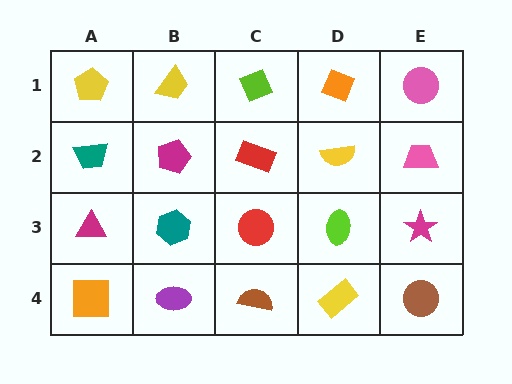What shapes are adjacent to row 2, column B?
A yellow trapezoid (row 1, column B), a teal hexagon (row 3, column B), a teal trapezoid (row 2, column A), a red rectangle (row 2, column C).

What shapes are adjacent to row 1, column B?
A magenta pentagon (row 2, column B), a yellow pentagon (row 1, column A), a lime diamond (row 1, column C).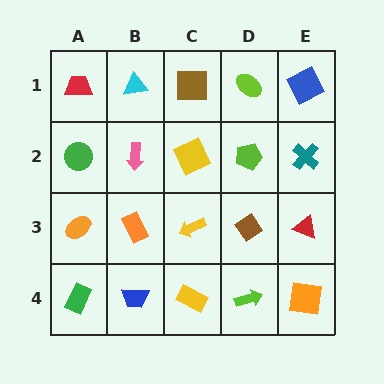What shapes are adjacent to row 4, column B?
An orange rectangle (row 3, column B), a green rectangle (row 4, column A), a yellow rectangle (row 4, column C).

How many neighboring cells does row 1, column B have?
3.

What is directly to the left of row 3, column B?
An orange ellipse.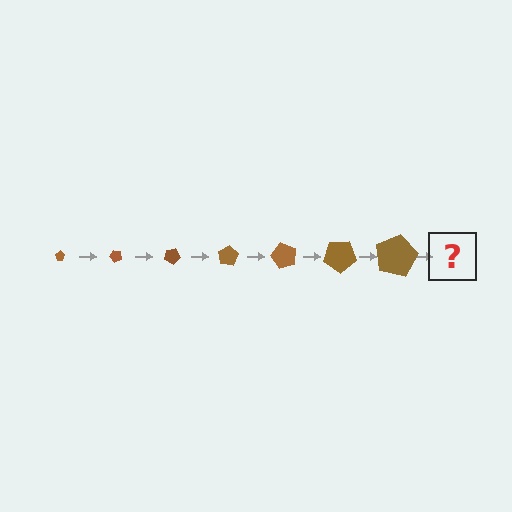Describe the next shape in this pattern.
It should be a pentagon, larger than the previous one and rotated 350 degrees from the start.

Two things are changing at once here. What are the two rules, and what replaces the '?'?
The two rules are that the pentagon grows larger each step and it rotates 50 degrees each step. The '?' should be a pentagon, larger than the previous one and rotated 350 degrees from the start.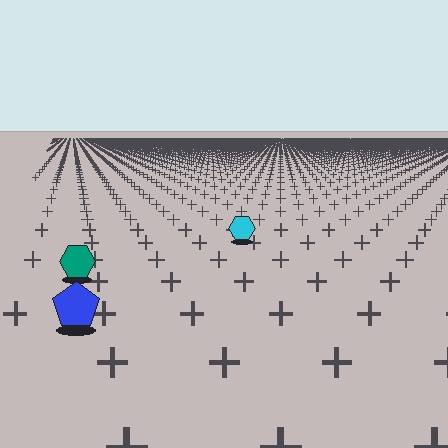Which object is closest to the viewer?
The blue pentagon is closest. The texture marks near it are larger and more spread out.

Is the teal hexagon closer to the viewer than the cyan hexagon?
Yes. The teal hexagon is closer — you can tell from the texture gradient: the ground texture is coarser near it.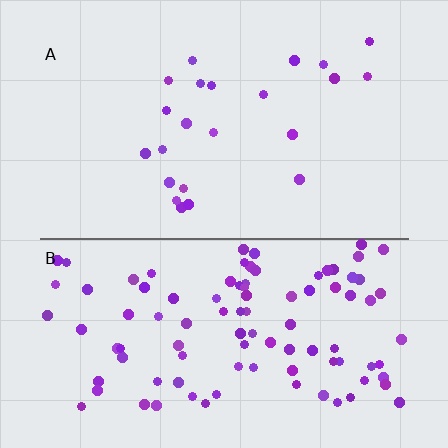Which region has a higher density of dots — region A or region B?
B (the bottom).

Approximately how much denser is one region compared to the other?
Approximately 4.3× — region B over region A.